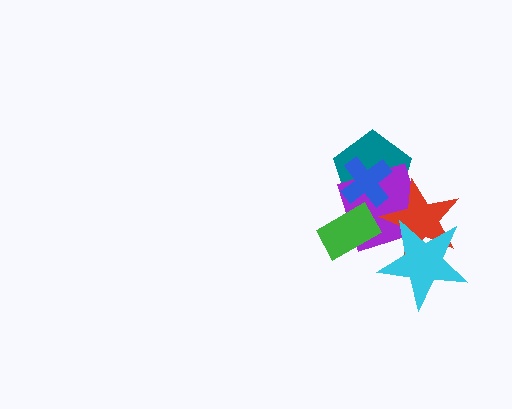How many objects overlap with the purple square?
5 objects overlap with the purple square.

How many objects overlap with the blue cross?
2 objects overlap with the blue cross.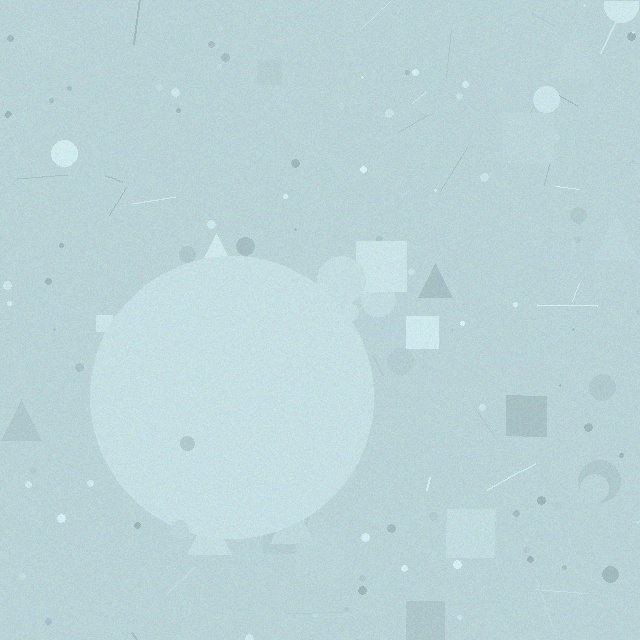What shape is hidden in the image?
A circle is hidden in the image.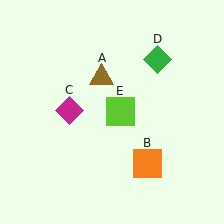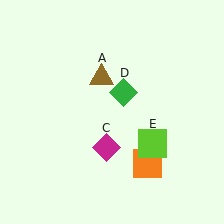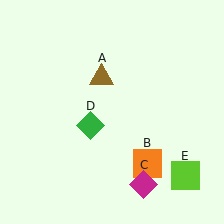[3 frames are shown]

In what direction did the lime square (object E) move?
The lime square (object E) moved down and to the right.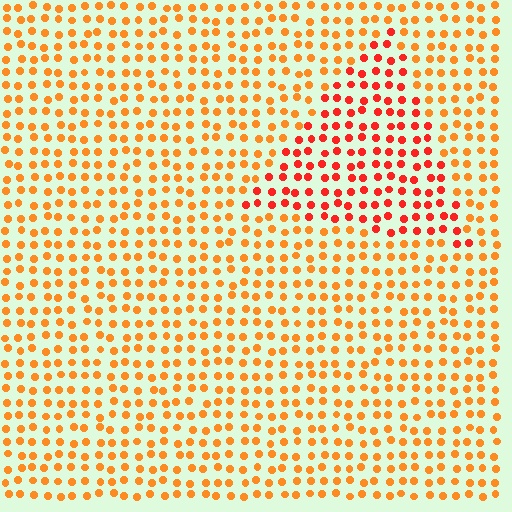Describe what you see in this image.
The image is filled with small orange elements in a uniform arrangement. A triangle-shaped region is visible where the elements are tinted to a slightly different hue, forming a subtle color boundary.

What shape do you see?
I see a triangle.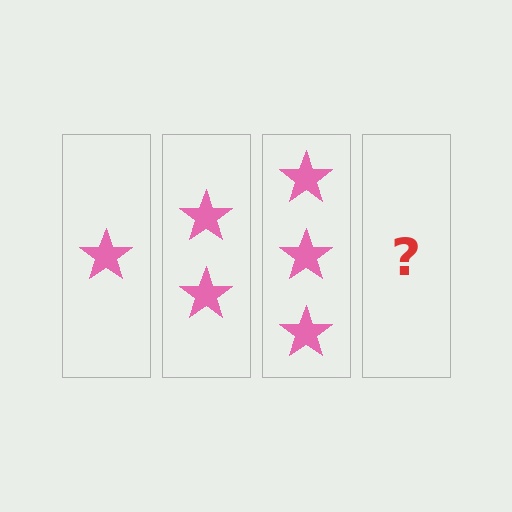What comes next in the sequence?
The next element should be 4 stars.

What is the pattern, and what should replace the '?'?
The pattern is that each step adds one more star. The '?' should be 4 stars.